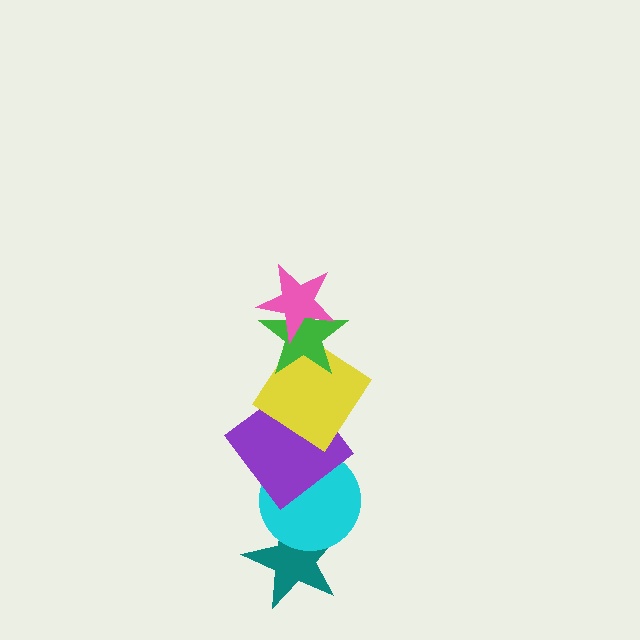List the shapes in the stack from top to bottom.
From top to bottom: the pink star, the green star, the yellow diamond, the purple diamond, the cyan circle, the teal star.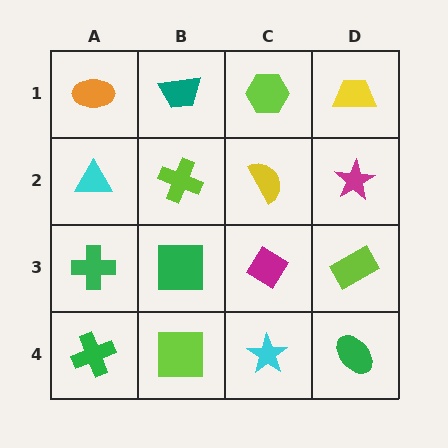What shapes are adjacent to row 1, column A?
A cyan triangle (row 2, column A), a teal trapezoid (row 1, column B).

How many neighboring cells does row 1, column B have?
3.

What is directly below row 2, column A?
A green cross.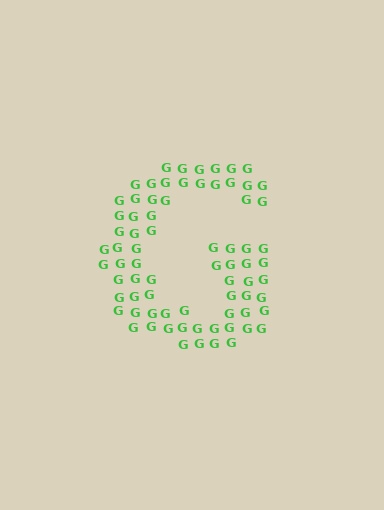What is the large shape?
The large shape is the letter G.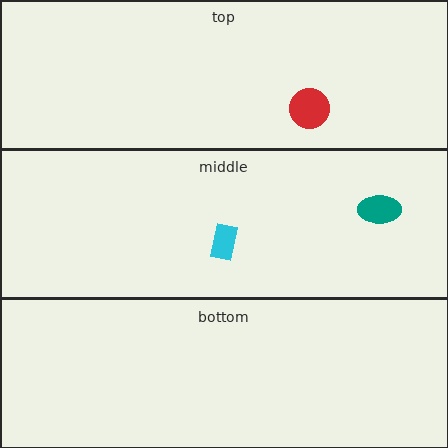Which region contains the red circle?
The top region.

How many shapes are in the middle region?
2.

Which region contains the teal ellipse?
The middle region.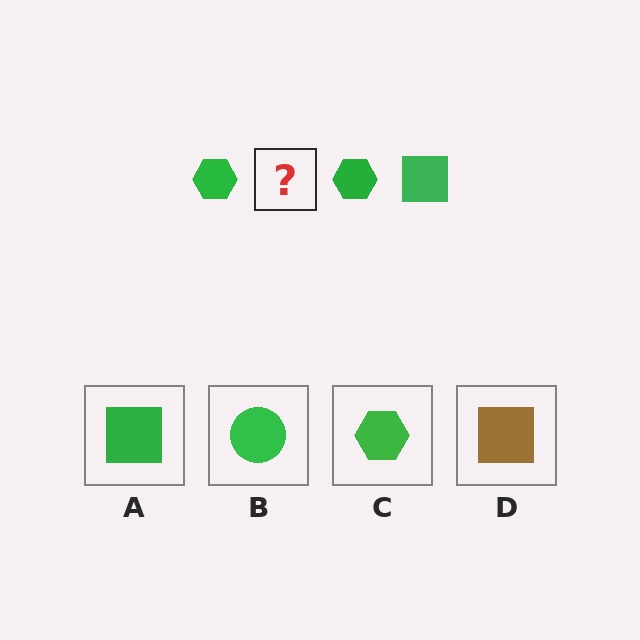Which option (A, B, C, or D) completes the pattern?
A.